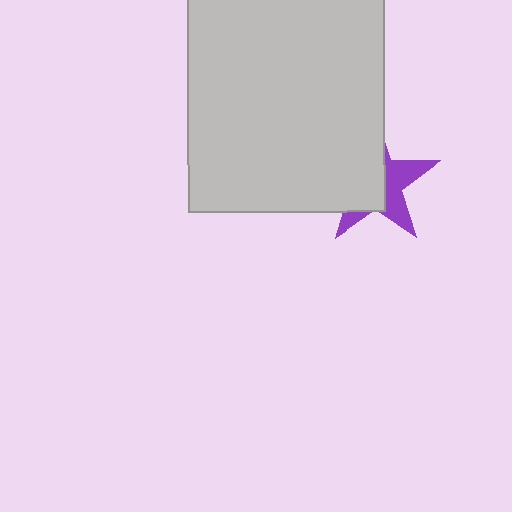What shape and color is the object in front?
The object in front is a light gray rectangle.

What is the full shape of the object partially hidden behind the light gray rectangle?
The partially hidden object is a purple star.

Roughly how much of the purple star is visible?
A small part of it is visible (roughly 42%).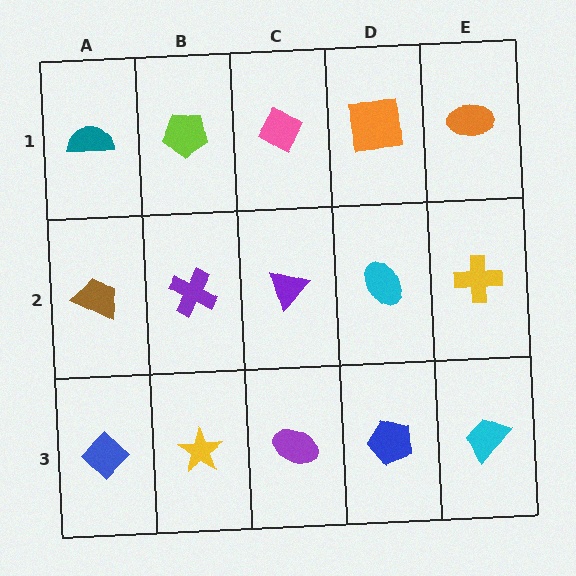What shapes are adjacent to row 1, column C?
A purple triangle (row 2, column C), a lime pentagon (row 1, column B), an orange square (row 1, column D).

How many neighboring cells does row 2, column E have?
3.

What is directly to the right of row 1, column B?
A pink diamond.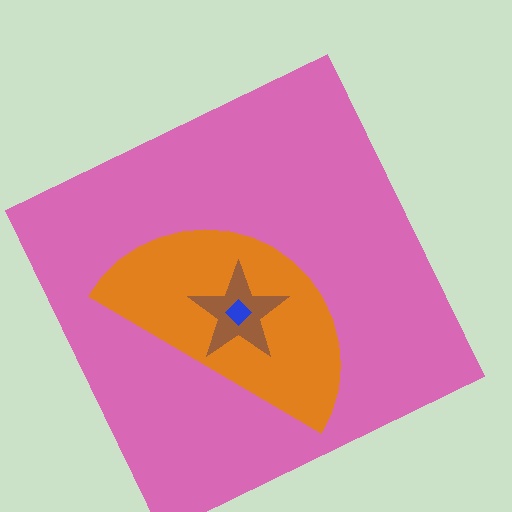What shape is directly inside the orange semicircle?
The brown star.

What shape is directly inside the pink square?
The orange semicircle.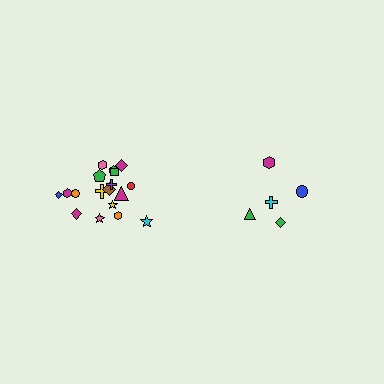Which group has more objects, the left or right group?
The left group.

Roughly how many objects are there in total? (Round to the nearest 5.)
Roughly 25 objects in total.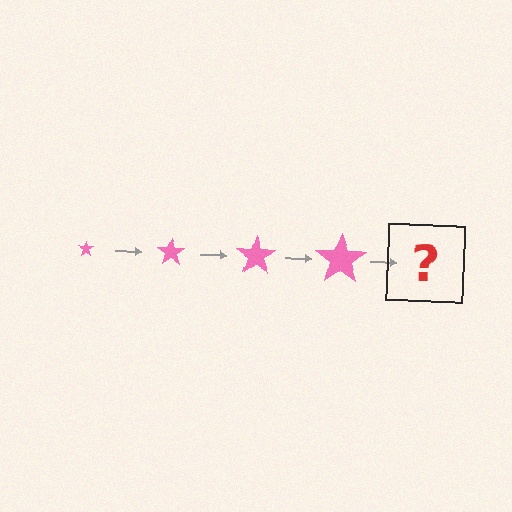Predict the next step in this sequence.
The next step is a pink star, larger than the previous one.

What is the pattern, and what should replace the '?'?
The pattern is that the star gets progressively larger each step. The '?' should be a pink star, larger than the previous one.